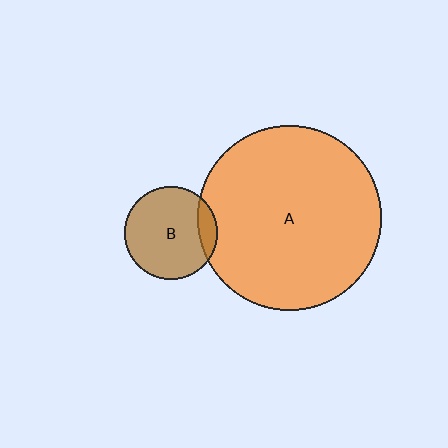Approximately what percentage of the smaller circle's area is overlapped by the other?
Approximately 10%.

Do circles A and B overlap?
Yes.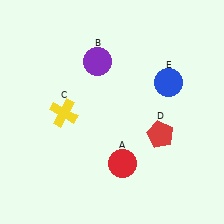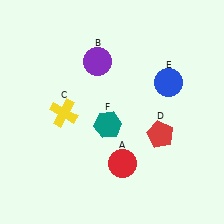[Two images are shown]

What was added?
A teal hexagon (F) was added in Image 2.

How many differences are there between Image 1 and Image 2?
There is 1 difference between the two images.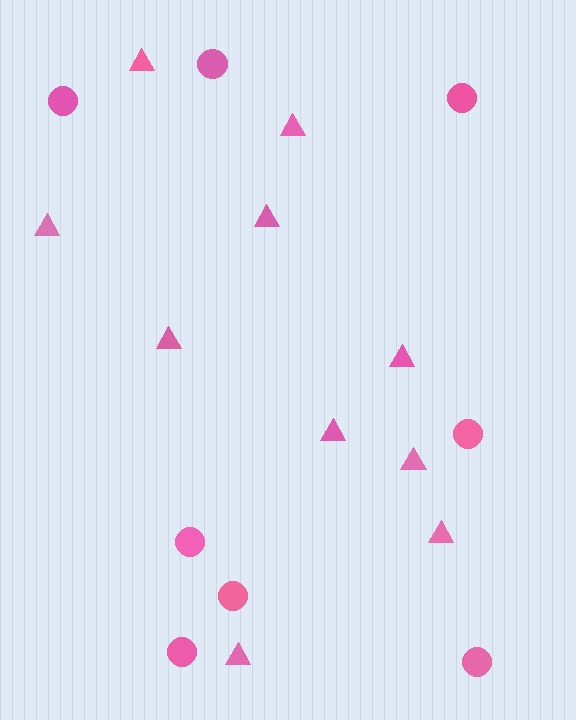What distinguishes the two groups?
There are 2 groups: one group of triangles (10) and one group of circles (8).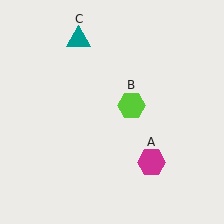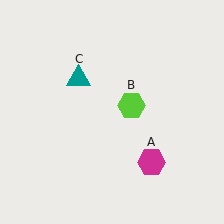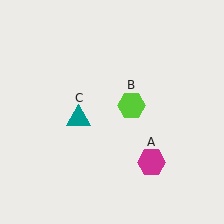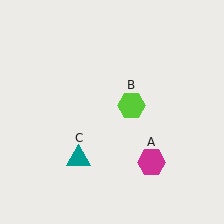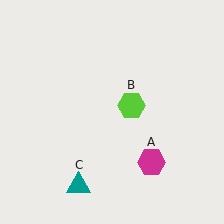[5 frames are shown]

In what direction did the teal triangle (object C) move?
The teal triangle (object C) moved down.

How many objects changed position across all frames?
1 object changed position: teal triangle (object C).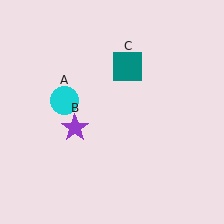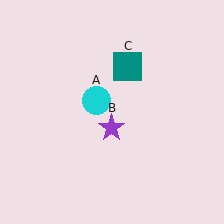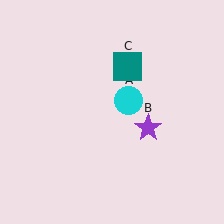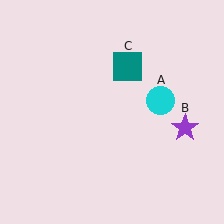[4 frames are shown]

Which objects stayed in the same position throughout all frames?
Teal square (object C) remained stationary.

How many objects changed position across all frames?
2 objects changed position: cyan circle (object A), purple star (object B).